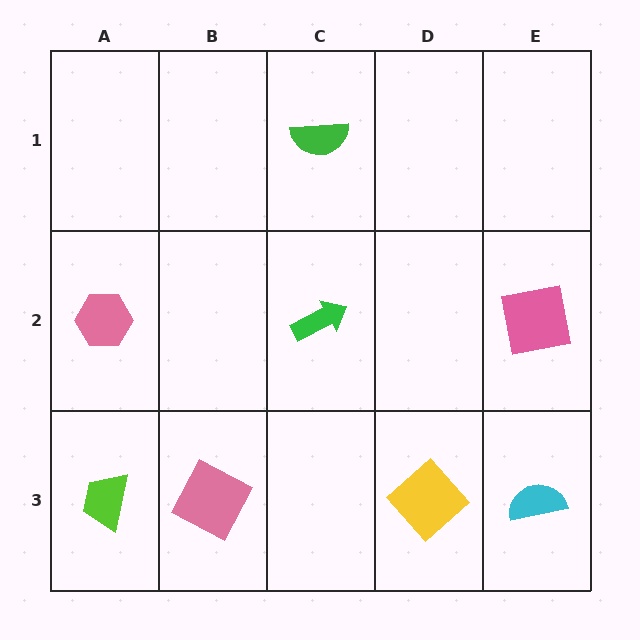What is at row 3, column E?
A cyan semicircle.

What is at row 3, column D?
A yellow diamond.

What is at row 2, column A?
A pink hexagon.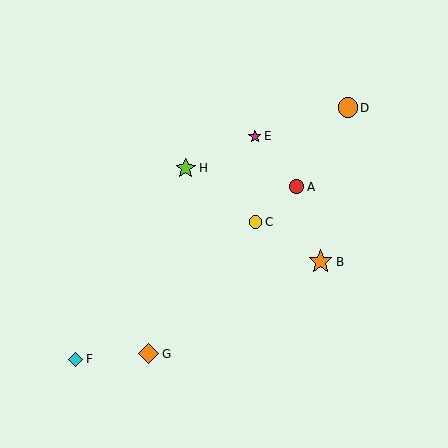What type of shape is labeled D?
Shape D is an orange circle.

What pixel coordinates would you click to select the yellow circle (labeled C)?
Click at (255, 222) to select the yellow circle C.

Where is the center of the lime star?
The center of the lime star is at (186, 168).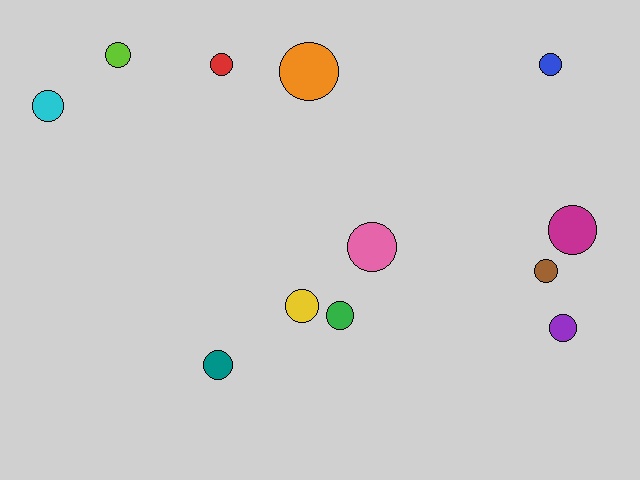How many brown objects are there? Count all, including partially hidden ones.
There is 1 brown object.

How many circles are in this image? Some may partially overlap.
There are 12 circles.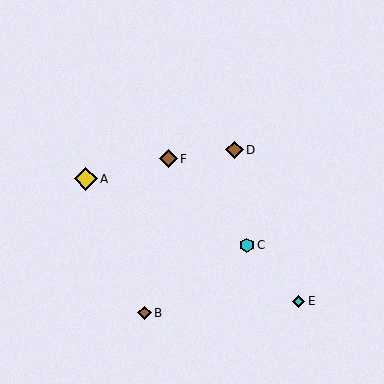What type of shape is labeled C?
Shape C is a cyan hexagon.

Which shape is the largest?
The yellow diamond (labeled A) is the largest.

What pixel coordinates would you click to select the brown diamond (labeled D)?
Click at (234, 150) to select the brown diamond D.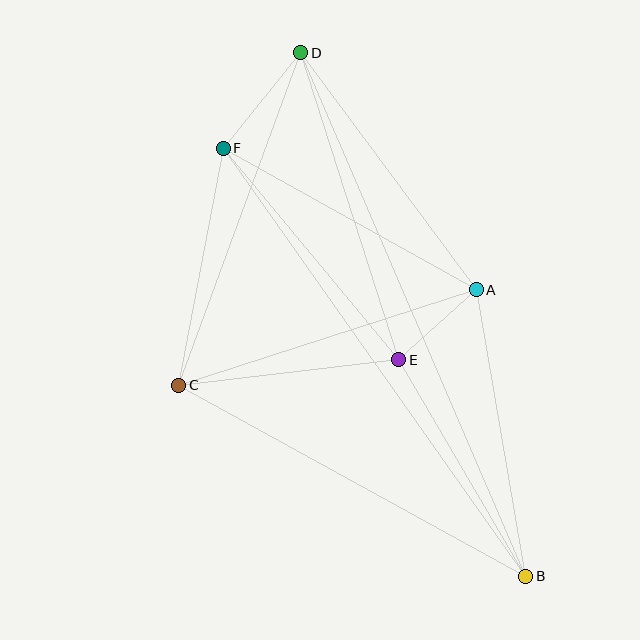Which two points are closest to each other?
Points A and E are closest to each other.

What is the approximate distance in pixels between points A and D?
The distance between A and D is approximately 294 pixels.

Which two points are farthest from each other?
Points B and D are farthest from each other.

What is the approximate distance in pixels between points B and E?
The distance between B and E is approximately 251 pixels.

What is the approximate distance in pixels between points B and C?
The distance between B and C is approximately 396 pixels.